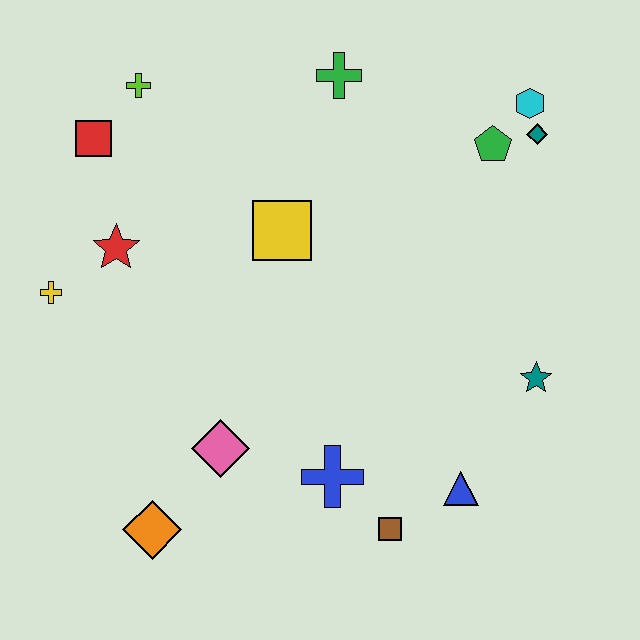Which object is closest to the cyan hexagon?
The teal diamond is closest to the cyan hexagon.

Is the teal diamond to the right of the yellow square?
Yes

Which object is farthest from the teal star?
The red square is farthest from the teal star.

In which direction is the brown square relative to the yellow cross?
The brown square is to the right of the yellow cross.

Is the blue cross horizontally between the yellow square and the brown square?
Yes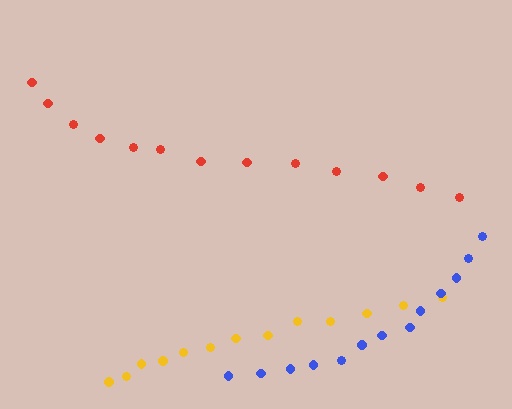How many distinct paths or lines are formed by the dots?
There are 3 distinct paths.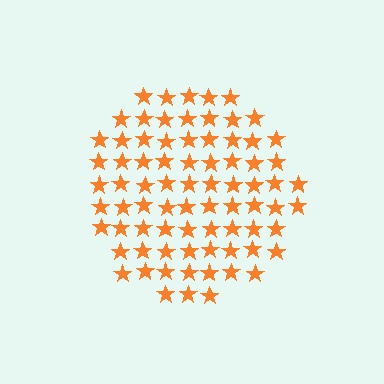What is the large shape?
The large shape is a circle.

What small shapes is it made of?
It is made of small stars.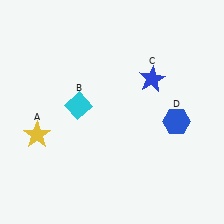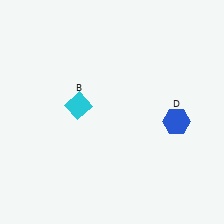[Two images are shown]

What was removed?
The blue star (C), the yellow star (A) were removed in Image 2.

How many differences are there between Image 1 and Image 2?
There are 2 differences between the two images.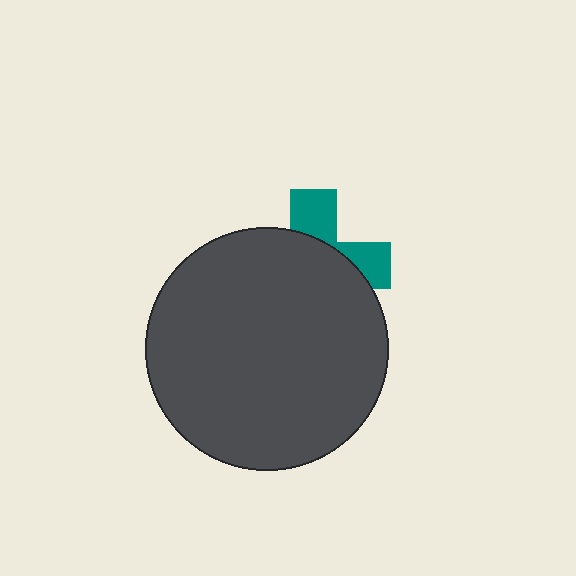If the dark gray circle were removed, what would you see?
You would see the complete teal cross.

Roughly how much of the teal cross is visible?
A small part of it is visible (roughly 32%).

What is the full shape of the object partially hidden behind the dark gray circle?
The partially hidden object is a teal cross.